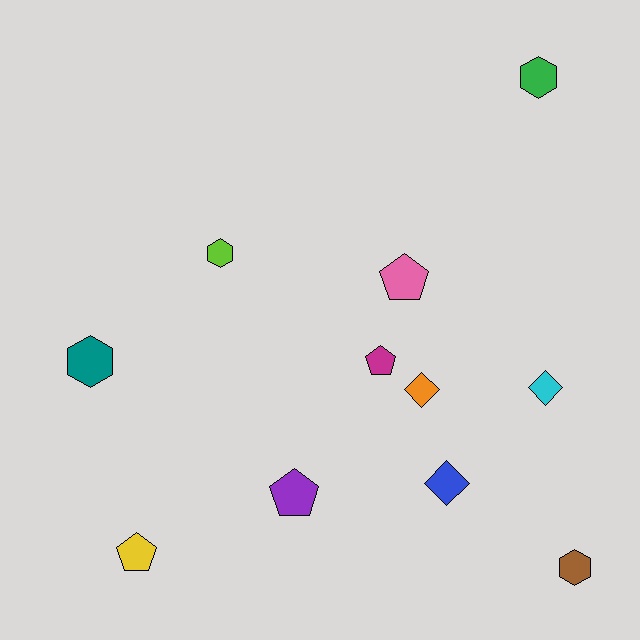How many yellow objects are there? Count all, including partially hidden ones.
There is 1 yellow object.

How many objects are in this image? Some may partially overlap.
There are 11 objects.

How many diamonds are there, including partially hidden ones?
There are 3 diamonds.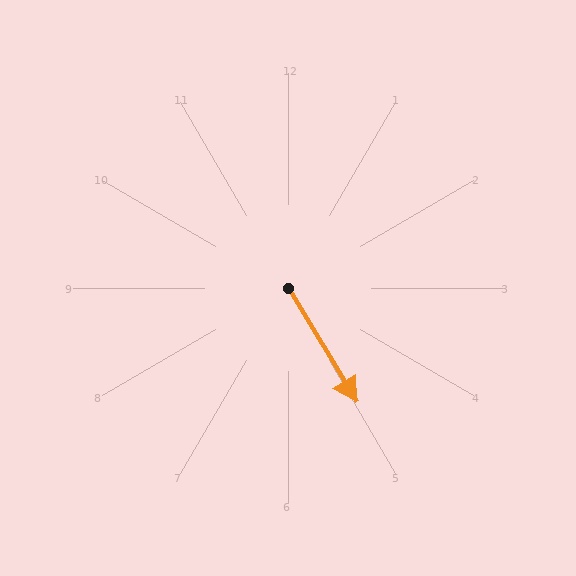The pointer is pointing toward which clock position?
Roughly 5 o'clock.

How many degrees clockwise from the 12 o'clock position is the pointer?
Approximately 149 degrees.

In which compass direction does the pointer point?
Southeast.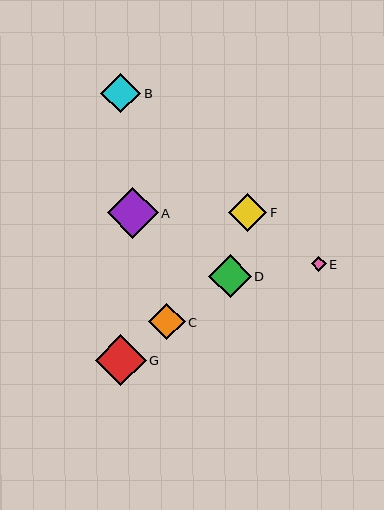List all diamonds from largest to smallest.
From largest to smallest: G, A, D, B, F, C, E.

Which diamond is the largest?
Diamond G is the largest with a size of approximately 51 pixels.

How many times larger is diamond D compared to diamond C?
Diamond D is approximately 1.1 times the size of diamond C.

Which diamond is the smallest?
Diamond E is the smallest with a size of approximately 15 pixels.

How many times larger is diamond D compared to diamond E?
Diamond D is approximately 2.8 times the size of diamond E.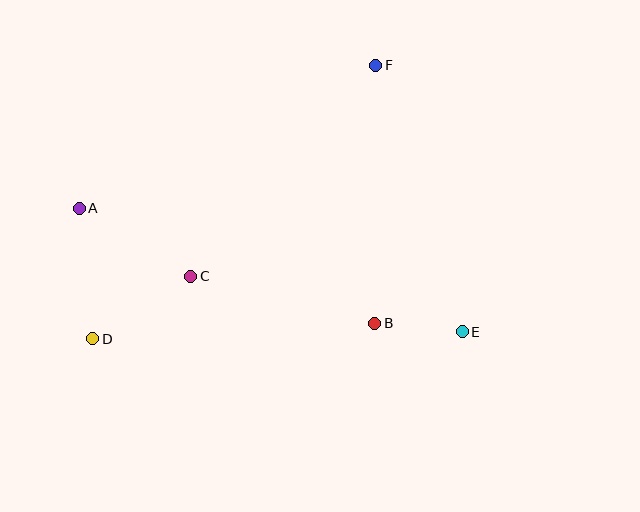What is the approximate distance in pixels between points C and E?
The distance between C and E is approximately 277 pixels.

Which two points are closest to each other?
Points B and E are closest to each other.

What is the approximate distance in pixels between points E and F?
The distance between E and F is approximately 280 pixels.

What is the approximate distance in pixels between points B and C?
The distance between B and C is approximately 190 pixels.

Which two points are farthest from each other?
Points A and E are farthest from each other.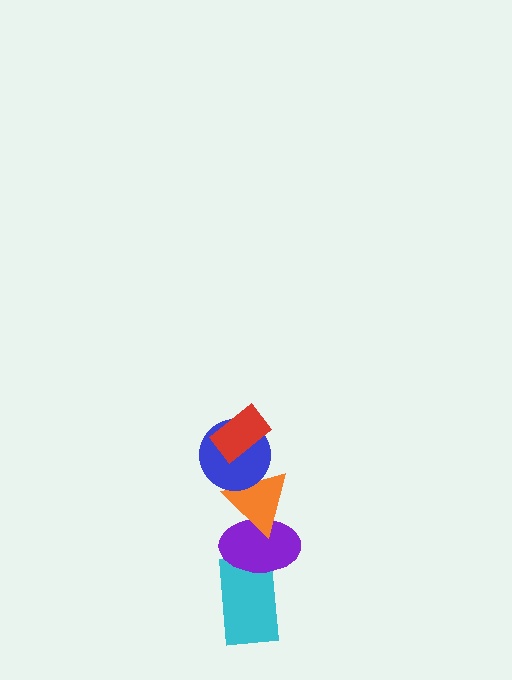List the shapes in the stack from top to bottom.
From top to bottom: the red rectangle, the blue circle, the orange triangle, the purple ellipse, the cyan rectangle.